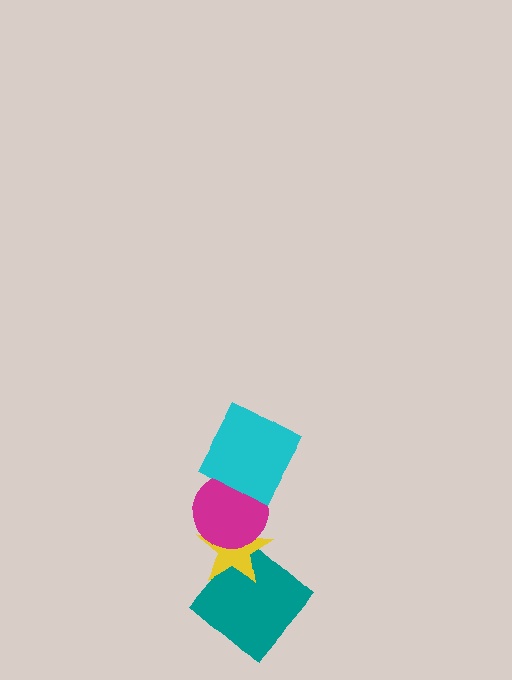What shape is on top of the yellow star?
The magenta circle is on top of the yellow star.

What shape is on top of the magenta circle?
The cyan square is on top of the magenta circle.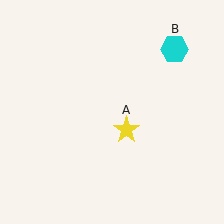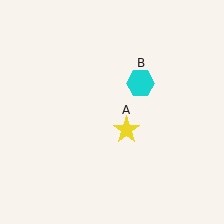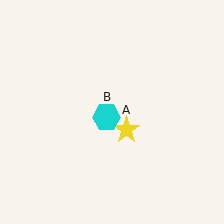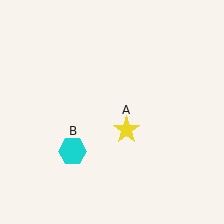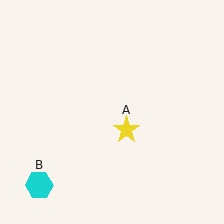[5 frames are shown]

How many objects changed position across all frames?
1 object changed position: cyan hexagon (object B).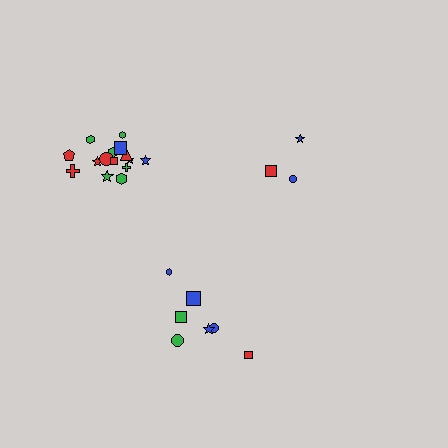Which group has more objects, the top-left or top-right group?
The top-left group.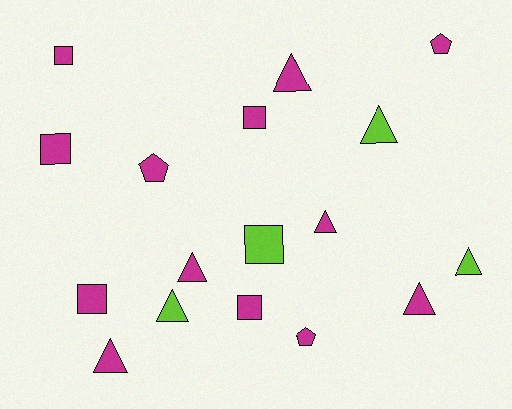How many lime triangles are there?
There are 3 lime triangles.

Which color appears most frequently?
Magenta, with 13 objects.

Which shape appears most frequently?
Triangle, with 8 objects.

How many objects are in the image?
There are 17 objects.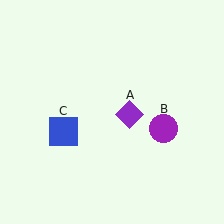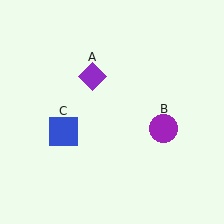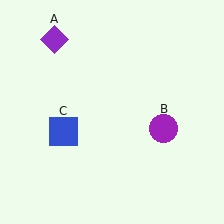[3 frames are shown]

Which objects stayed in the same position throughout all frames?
Purple circle (object B) and blue square (object C) remained stationary.